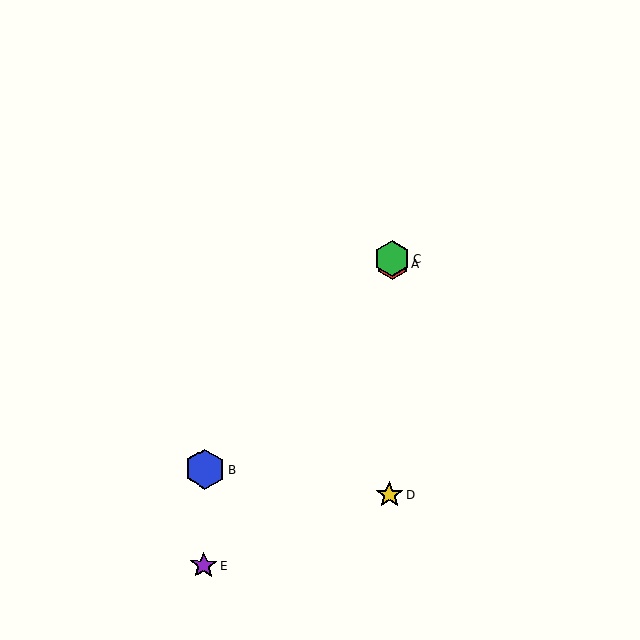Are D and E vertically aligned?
No, D is at x≈389 and E is at x≈204.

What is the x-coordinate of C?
Object C is at x≈392.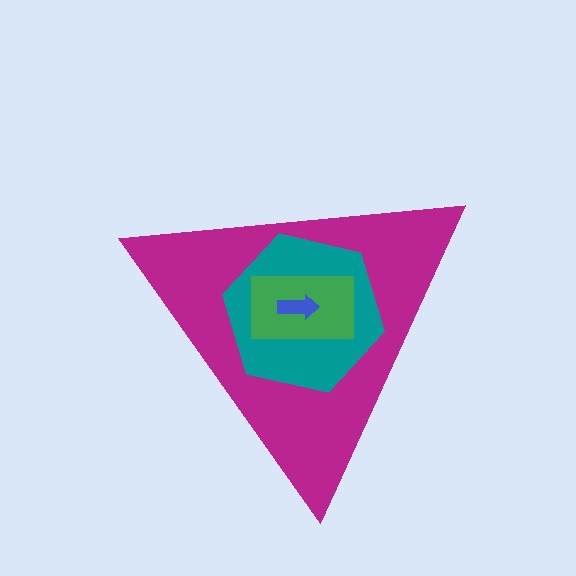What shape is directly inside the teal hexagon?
The green rectangle.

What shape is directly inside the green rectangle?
The blue arrow.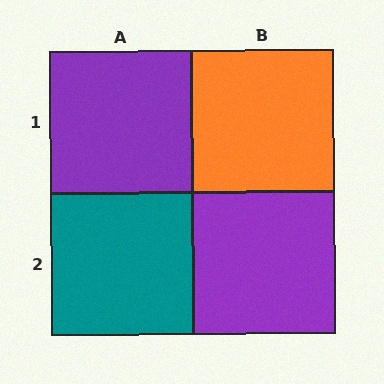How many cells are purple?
2 cells are purple.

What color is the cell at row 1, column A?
Purple.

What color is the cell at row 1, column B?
Orange.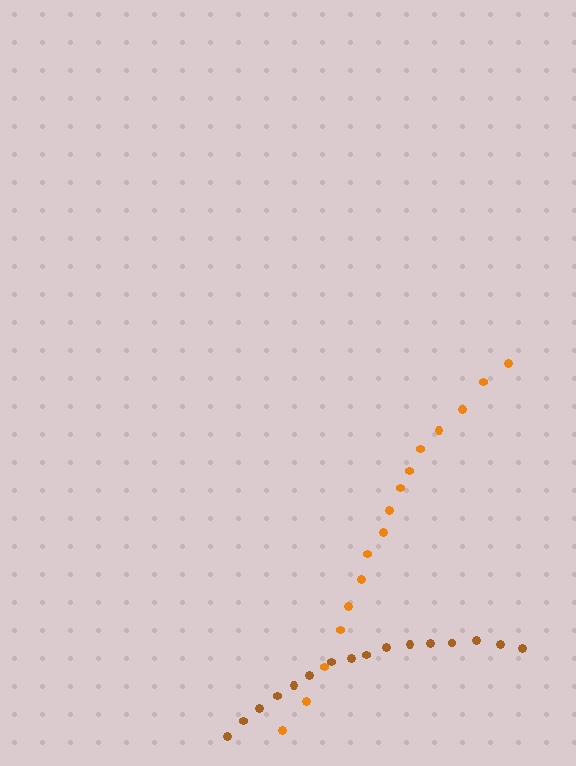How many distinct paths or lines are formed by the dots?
There are 2 distinct paths.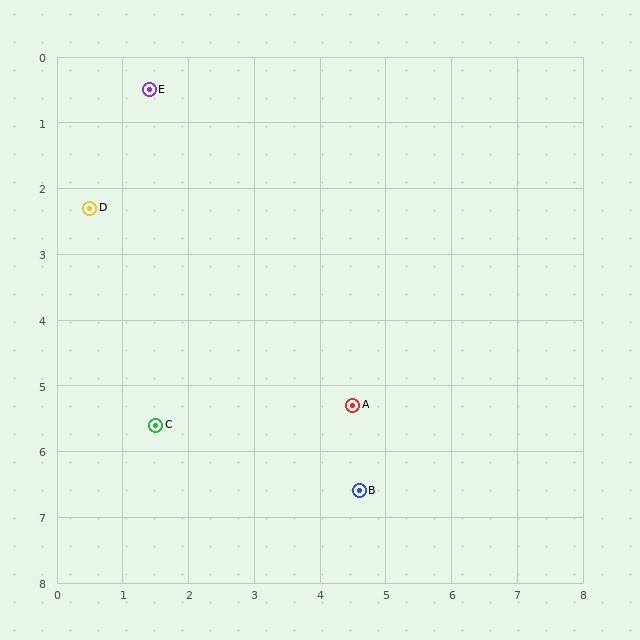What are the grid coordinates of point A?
Point A is at approximately (4.5, 5.3).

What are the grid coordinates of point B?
Point B is at approximately (4.6, 6.6).